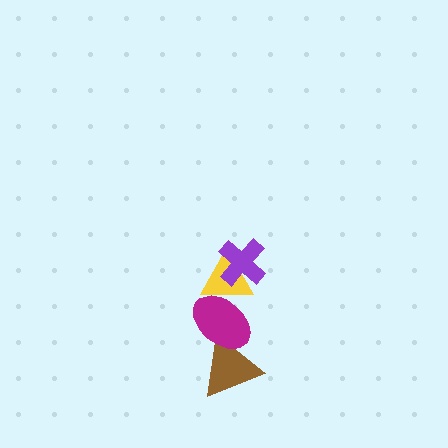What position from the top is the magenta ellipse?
The magenta ellipse is 3rd from the top.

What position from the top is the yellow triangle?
The yellow triangle is 2nd from the top.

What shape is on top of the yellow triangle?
The purple cross is on top of the yellow triangle.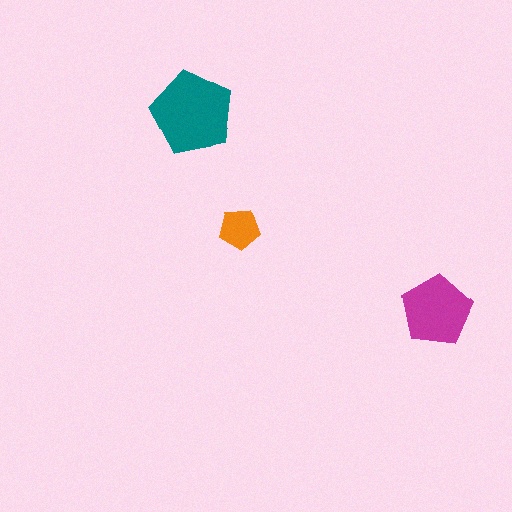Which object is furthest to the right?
The magenta pentagon is rightmost.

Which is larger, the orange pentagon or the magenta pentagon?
The magenta one.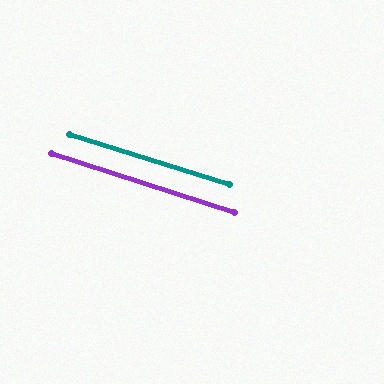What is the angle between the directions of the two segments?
Approximately 0 degrees.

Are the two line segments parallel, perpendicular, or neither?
Parallel — their directions differ by only 0.3°.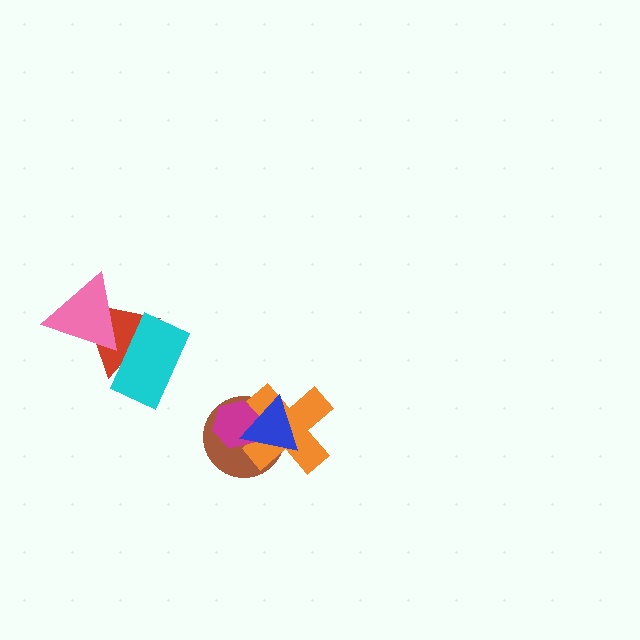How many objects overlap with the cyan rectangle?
2 objects overlap with the cyan rectangle.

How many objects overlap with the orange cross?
3 objects overlap with the orange cross.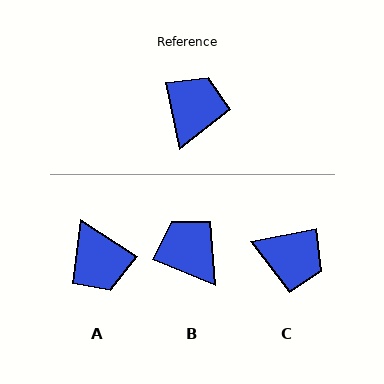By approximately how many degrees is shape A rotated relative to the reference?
Approximately 135 degrees clockwise.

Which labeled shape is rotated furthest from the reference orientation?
A, about 135 degrees away.